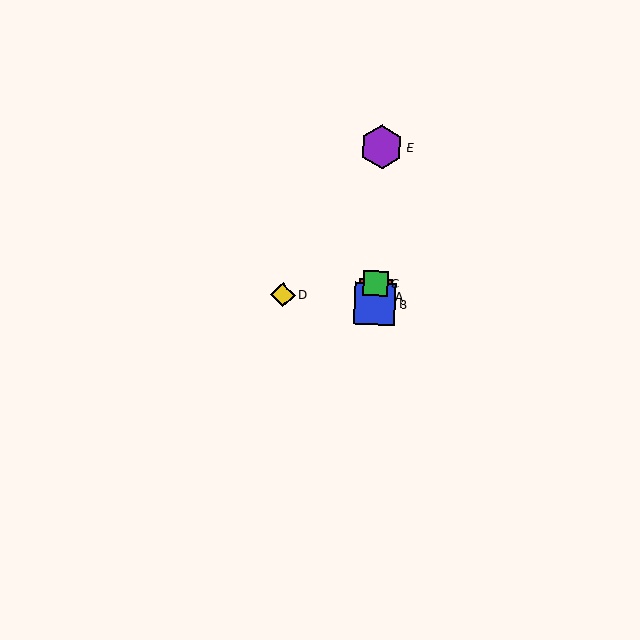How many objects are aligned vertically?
4 objects (A, B, C, E) are aligned vertically.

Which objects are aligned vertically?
Objects A, B, C, E are aligned vertically.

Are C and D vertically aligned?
No, C is at x≈376 and D is at x≈283.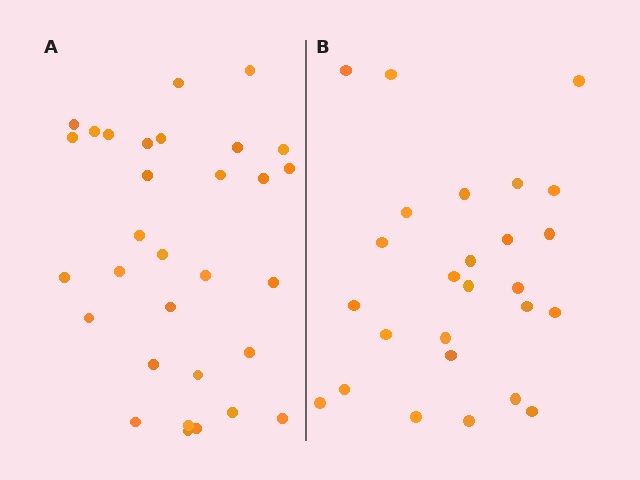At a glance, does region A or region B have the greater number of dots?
Region A (the left region) has more dots.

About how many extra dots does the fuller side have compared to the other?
Region A has about 5 more dots than region B.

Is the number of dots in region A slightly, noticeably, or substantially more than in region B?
Region A has only slightly more — the two regions are fairly close. The ratio is roughly 1.2 to 1.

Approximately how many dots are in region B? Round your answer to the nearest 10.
About 30 dots. (The exact count is 26, which rounds to 30.)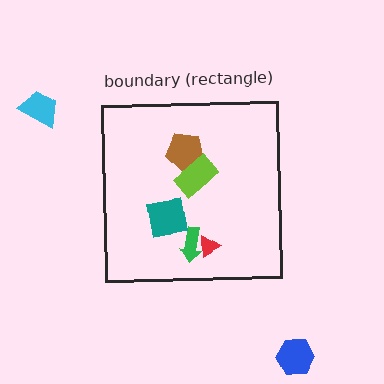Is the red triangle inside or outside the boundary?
Inside.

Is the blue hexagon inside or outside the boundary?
Outside.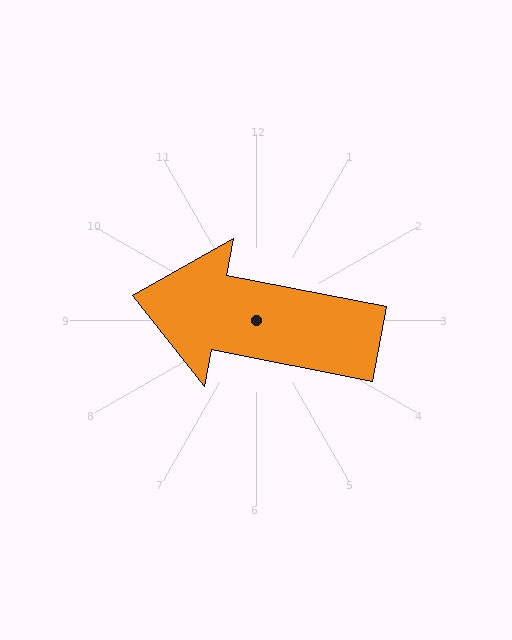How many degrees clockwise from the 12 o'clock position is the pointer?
Approximately 281 degrees.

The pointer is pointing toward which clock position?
Roughly 9 o'clock.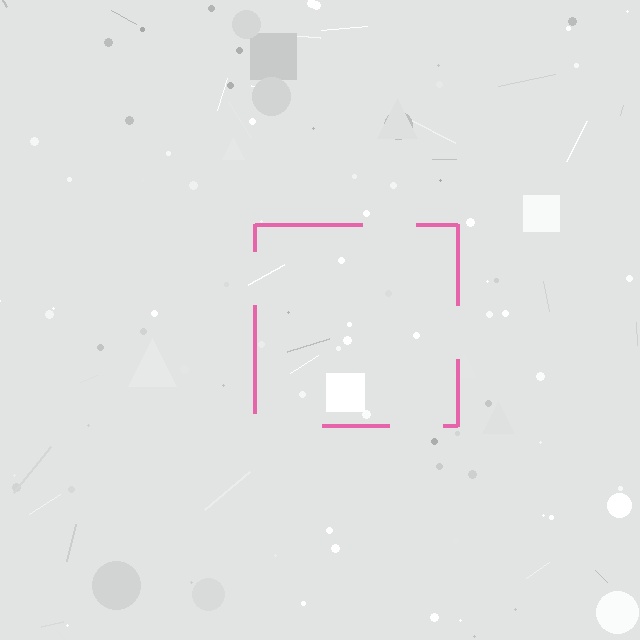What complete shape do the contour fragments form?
The contour fragments form a square.